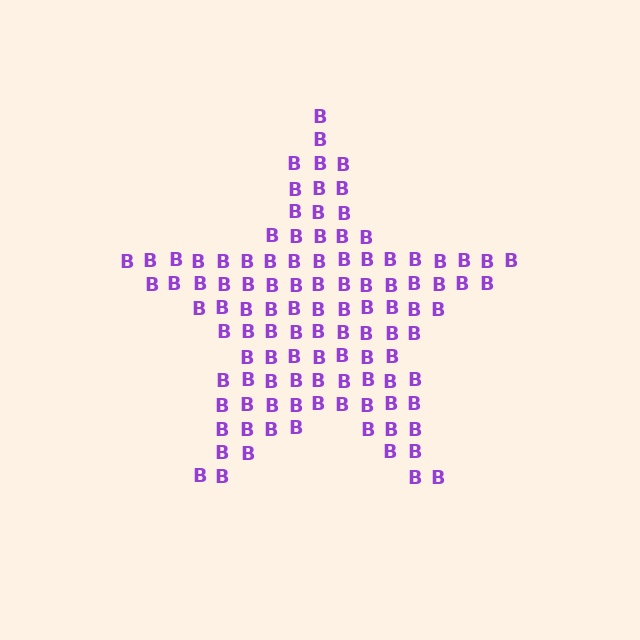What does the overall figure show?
The overall figure shows a star.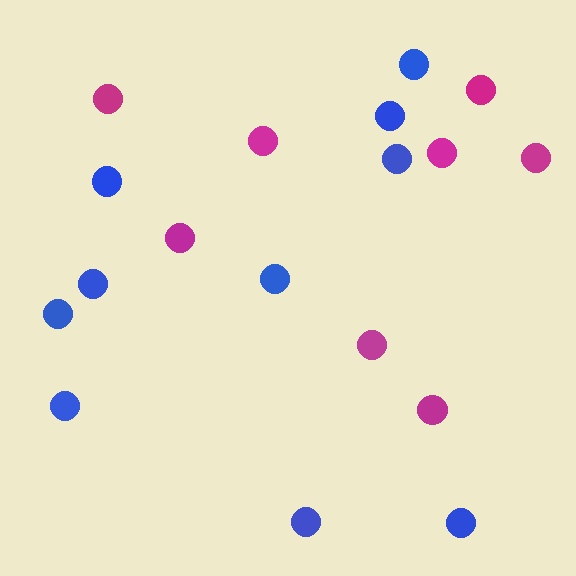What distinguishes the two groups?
There are 2 groups: one group of blue circles (10) and one group of magenta circles (8).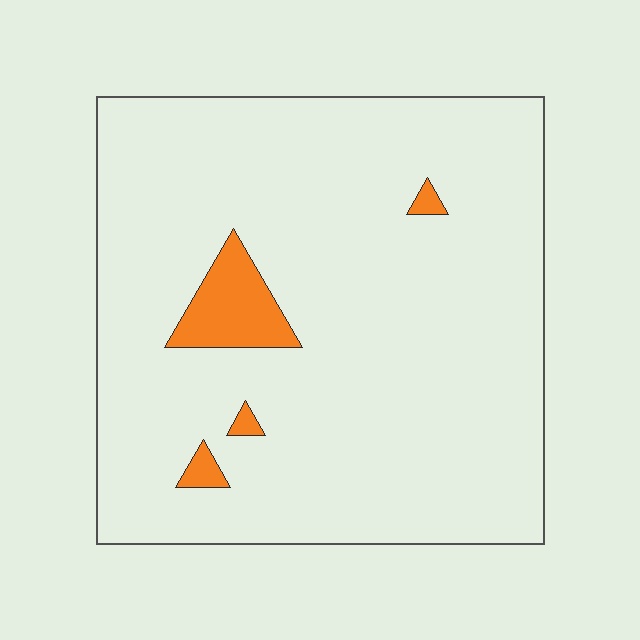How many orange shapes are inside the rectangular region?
4.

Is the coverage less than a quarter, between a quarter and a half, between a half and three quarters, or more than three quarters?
Less than a quarter.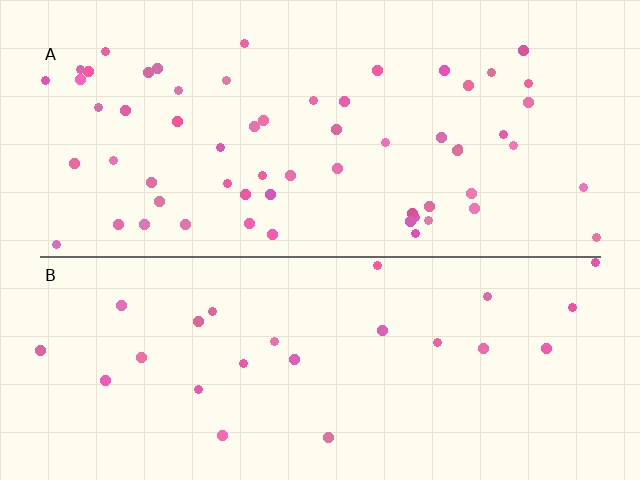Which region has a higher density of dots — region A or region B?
A (the top).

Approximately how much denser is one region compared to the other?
Approximately 2.5× — region A over region B.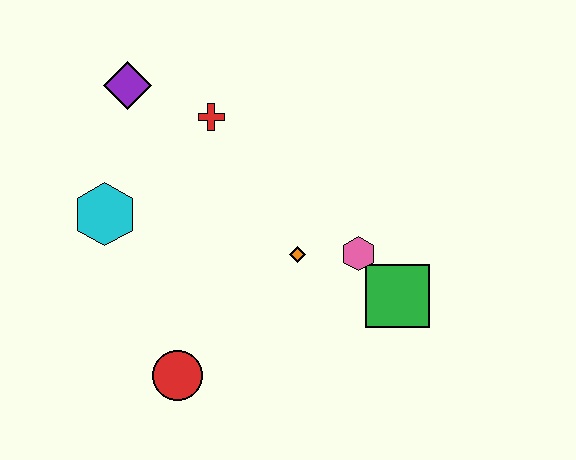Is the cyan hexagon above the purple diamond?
No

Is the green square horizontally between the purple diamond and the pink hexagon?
No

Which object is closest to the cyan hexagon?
The purple diamond is closest to the cyan hexagon.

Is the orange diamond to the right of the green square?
No